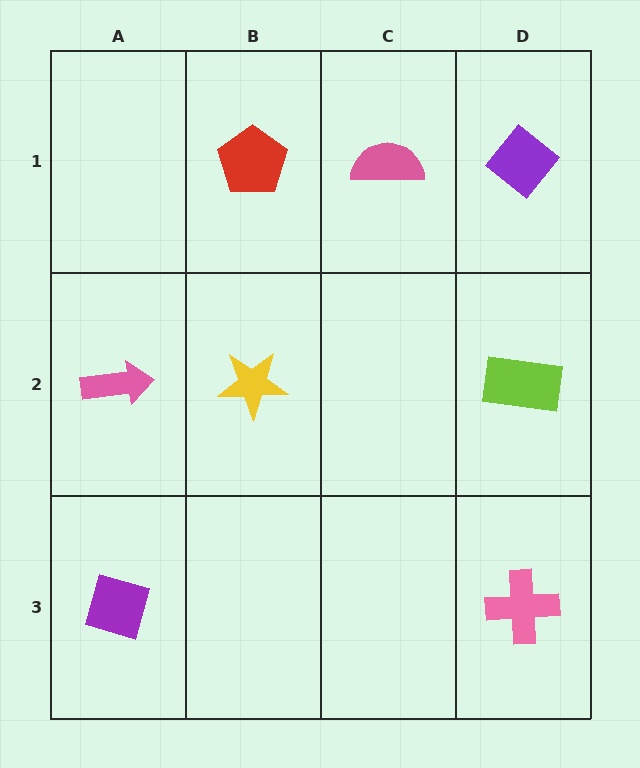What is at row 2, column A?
A pink arrow.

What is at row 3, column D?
A pink cross.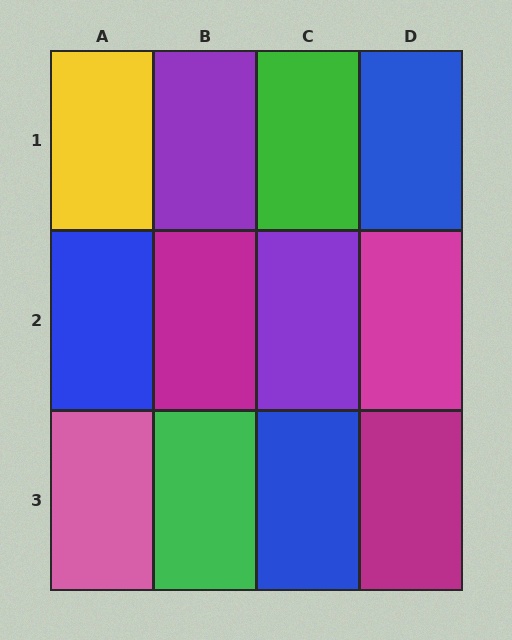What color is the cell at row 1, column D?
Blue.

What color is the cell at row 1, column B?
Purple.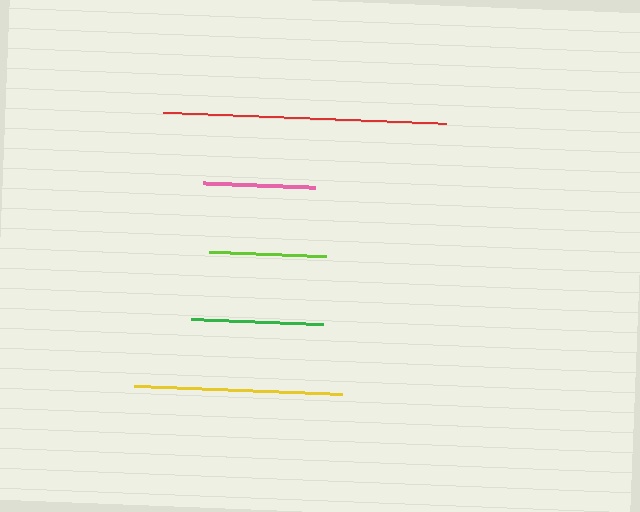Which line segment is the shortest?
The pink line is the shortest at approximately 112 pixels.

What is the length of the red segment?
The red segment is approximately 282 pixels long.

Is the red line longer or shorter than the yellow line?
The red line is longer than the yellow line.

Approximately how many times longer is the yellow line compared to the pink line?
The yellow line is approximately 1.9 times the length of the pink line.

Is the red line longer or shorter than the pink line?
The red line is longer than the pink line.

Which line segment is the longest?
The red line is the longest at approximately 282 pixels.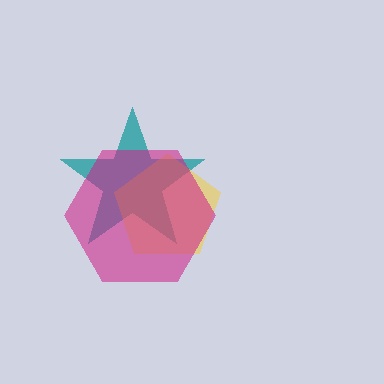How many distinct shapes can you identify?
There are 3 distinct shapes: a teal star, a yellow pentagon, a magenta hexagon.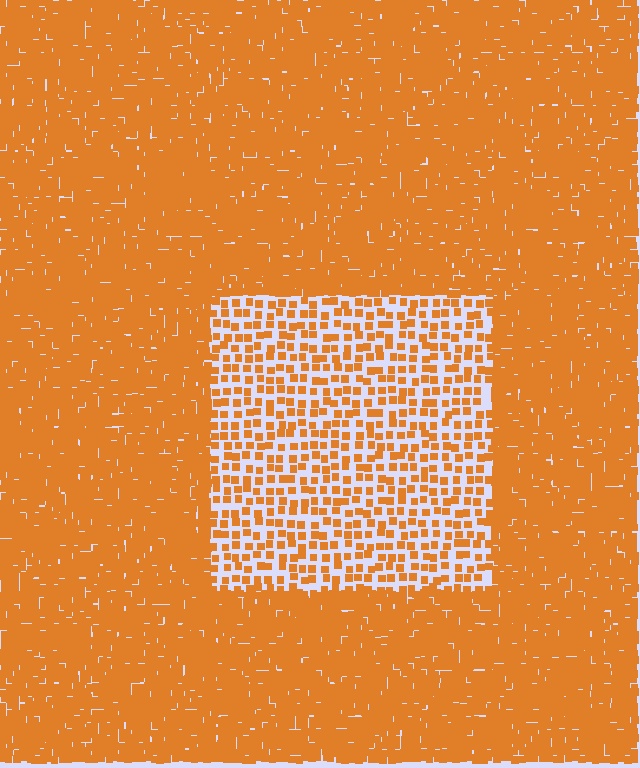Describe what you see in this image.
The image contains small orange elements arranged at two different densities. A rectangle-shaped region is visible where the elements are less densely packed than the surrounding area.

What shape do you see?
I see a rectangle.